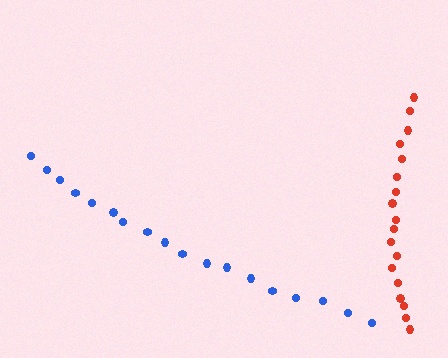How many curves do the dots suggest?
There are 2 distinct paths.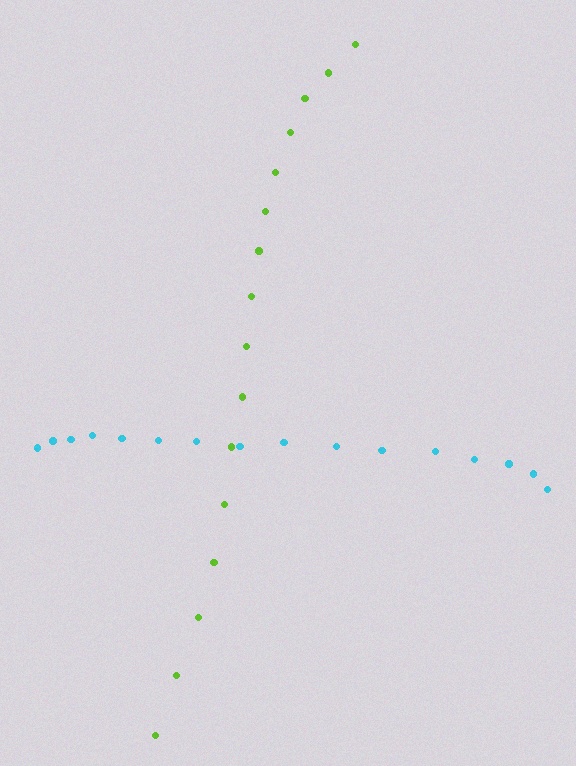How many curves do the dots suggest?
There are 2 distinct paths.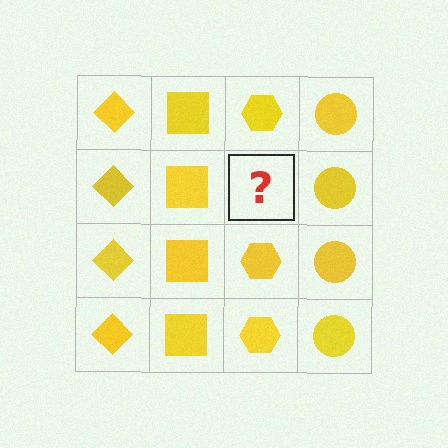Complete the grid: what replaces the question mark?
The question mark should be replaced with a yellow hexagon.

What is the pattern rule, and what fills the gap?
The rule is that each column has a consistent shape. The gap should be filled with a yellow hexagon.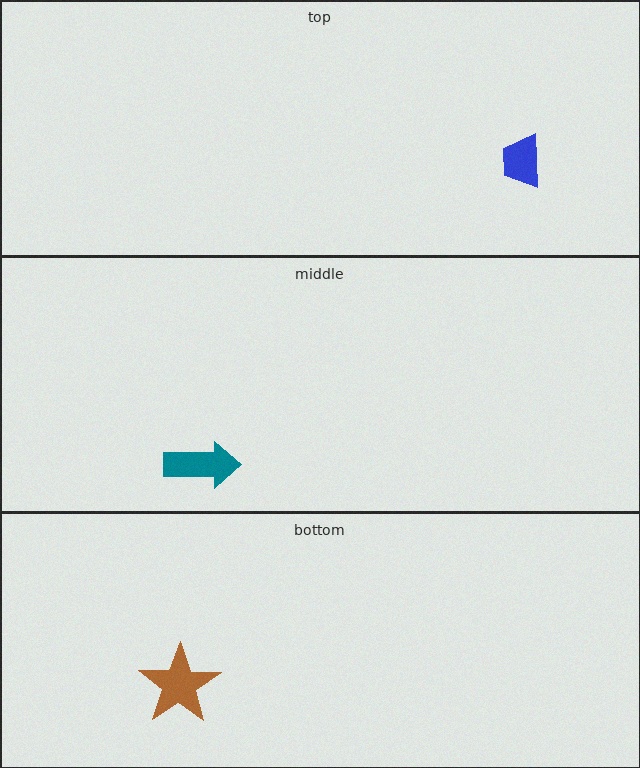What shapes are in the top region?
The blue trapezoid.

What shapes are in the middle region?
The teal arrow.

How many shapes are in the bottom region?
1.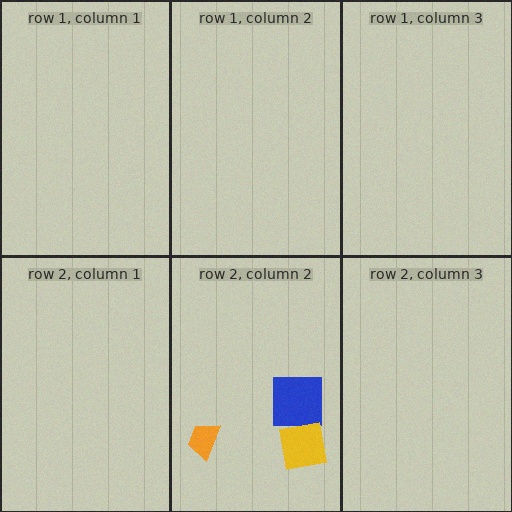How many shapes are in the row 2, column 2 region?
3.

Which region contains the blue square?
The row 2, column 2 region.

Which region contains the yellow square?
The row 2, column 2 region.